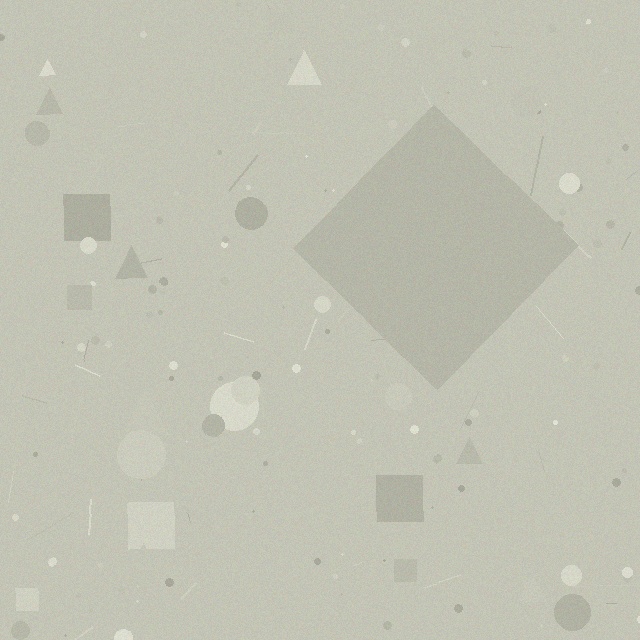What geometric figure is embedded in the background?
A diamond is embedded in the background.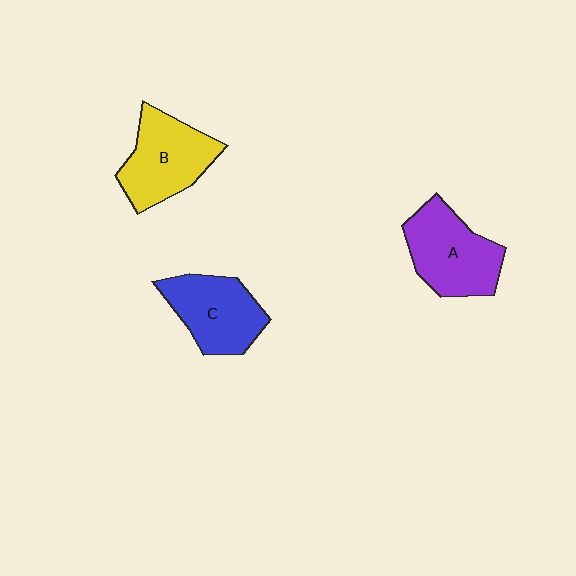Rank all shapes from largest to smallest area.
From largest to smallest: A (purple), B (yellow), C (blue).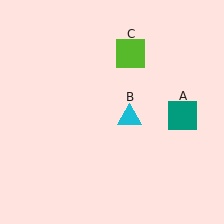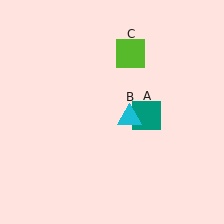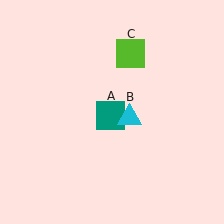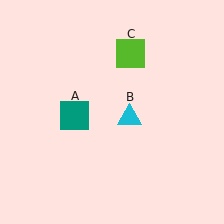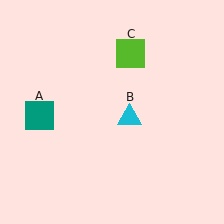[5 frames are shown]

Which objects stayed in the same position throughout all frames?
Cyan triangle (object B) and lime square (object C) remained stationary.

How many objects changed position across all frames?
1 object changed position: teal square (object A).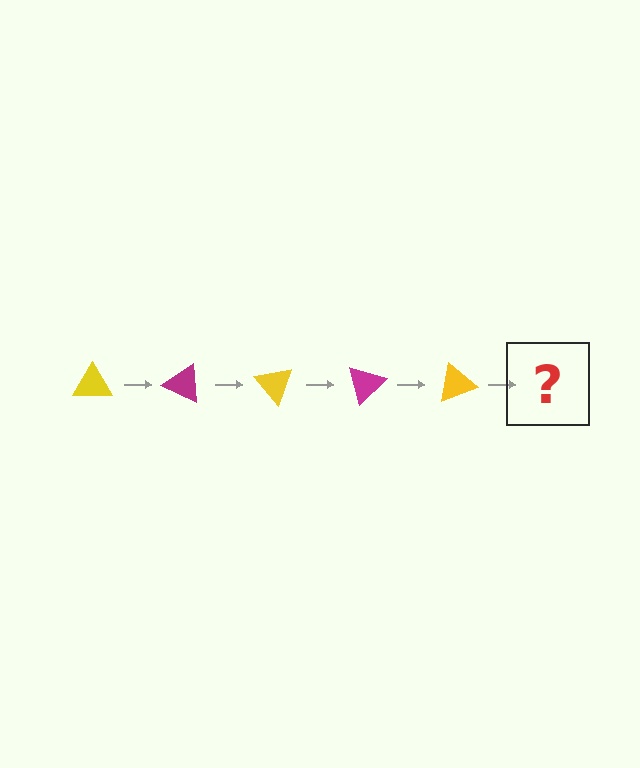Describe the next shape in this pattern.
It should be a magenta triangle, rotated 125 degrees from the start.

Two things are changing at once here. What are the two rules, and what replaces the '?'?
The two rules are that it rotates 25 degrees each step and the color cycles through yellow and magenta. The '?' should be a magenta triangle, rotated 125 degrees from the start.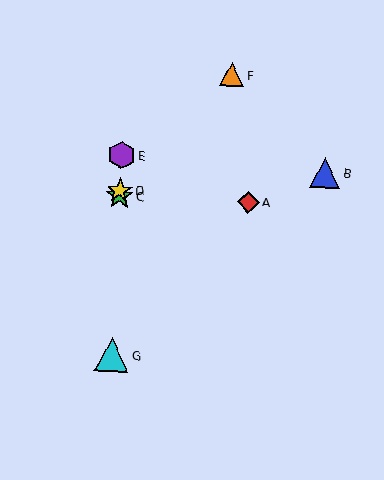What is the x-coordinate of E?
Object E is at x≈121.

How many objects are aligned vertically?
4 objects (C, D, E, G) are aligned vertically.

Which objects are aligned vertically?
Objects C, D, E, G are aligned vertically.